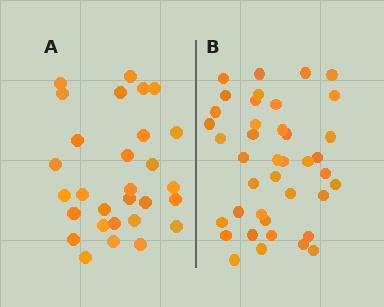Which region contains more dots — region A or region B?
Region B (the right region) has more dots.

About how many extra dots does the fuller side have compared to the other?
Region B has roughly 12 or so more dots than region A.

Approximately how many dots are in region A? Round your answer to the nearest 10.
About 30 dots. (The exact count is 29, which rounds to 30.)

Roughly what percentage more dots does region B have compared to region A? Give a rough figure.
About 40% more.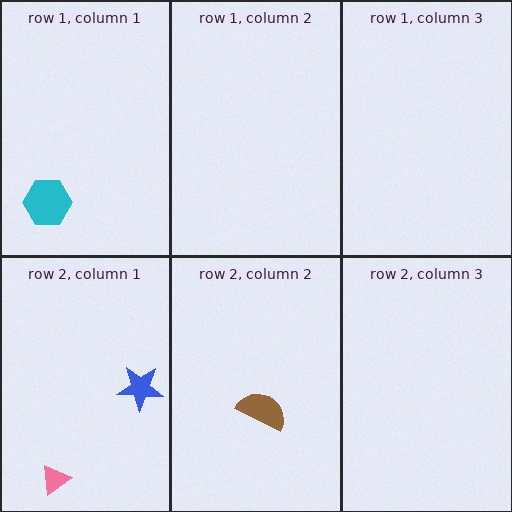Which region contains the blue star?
The row 2, column 1 region.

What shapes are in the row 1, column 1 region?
The cyan hexagon.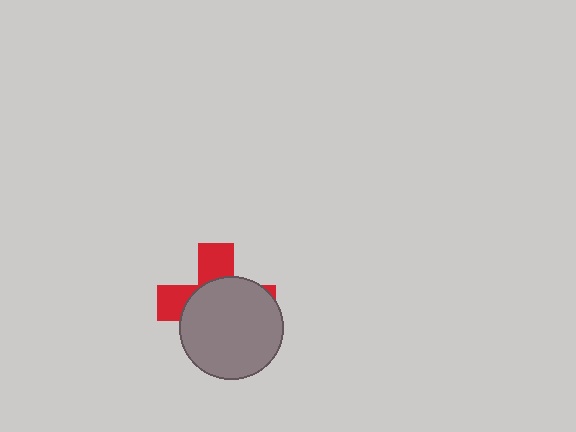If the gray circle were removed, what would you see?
You would see the complete red cross.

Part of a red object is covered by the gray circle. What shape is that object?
It is a cross.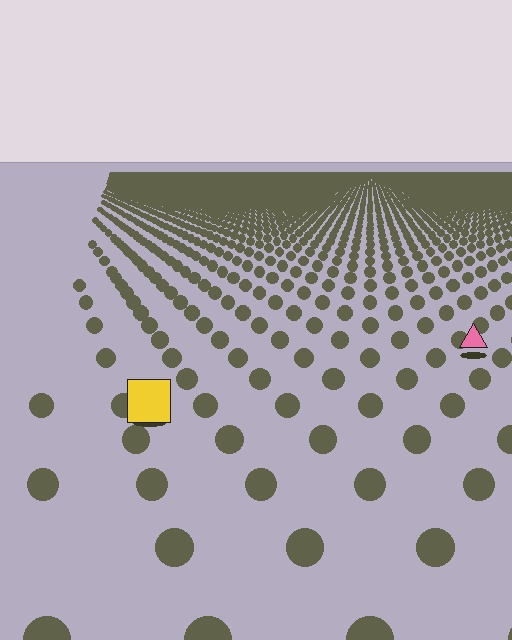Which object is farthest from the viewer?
The pink triangle is farthest from the viewer. It appears smaller and the ground texture around it is denser.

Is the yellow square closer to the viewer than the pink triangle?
Yes. The yellow square is closer — you can tell from the texture gradient: the ground texture is coarser near it.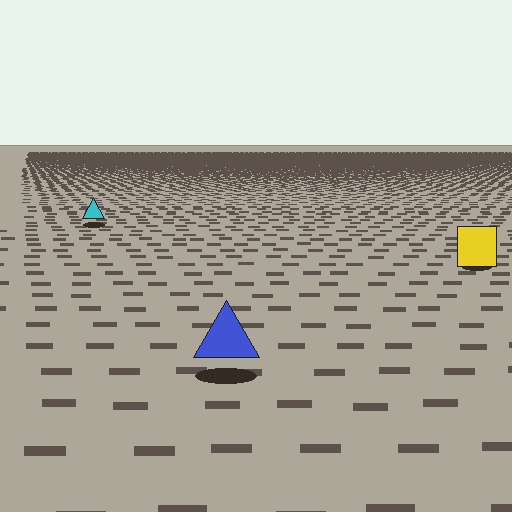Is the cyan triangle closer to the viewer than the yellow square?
No. The yellow square is closer — you can tell from the texture gradient: the ground texture is coarser near it.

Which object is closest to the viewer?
The blue triangle is closest. The texture marks near it are larger and more spread out.